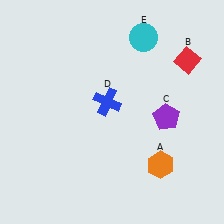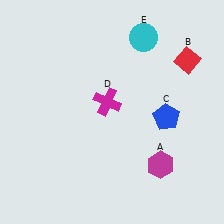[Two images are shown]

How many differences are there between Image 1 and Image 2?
There are 3 differences between the two images.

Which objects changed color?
A changed from orange to magenta. C changed from purple to blue. D changed from blue to magenta.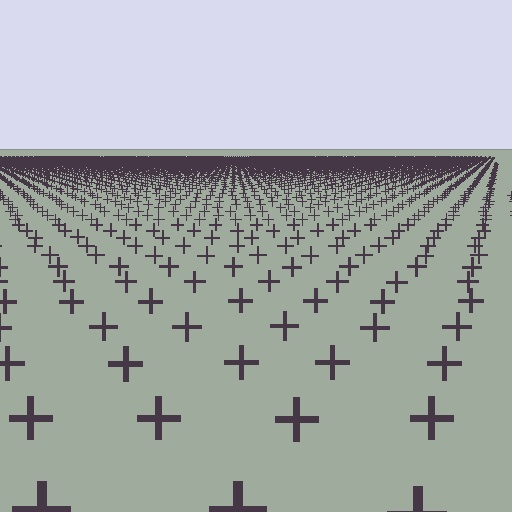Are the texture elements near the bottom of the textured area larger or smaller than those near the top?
Larger. Near the bottom, elements are closer to the viewer and appear at a bigger on-screen size.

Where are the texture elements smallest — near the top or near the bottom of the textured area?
Near the top.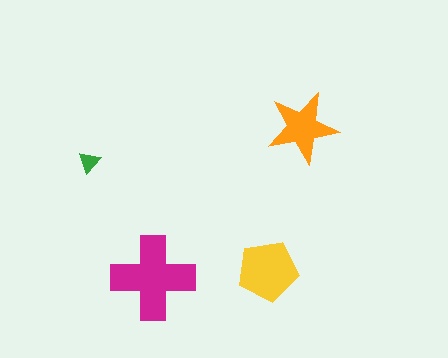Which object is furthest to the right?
The orange star is rightmost.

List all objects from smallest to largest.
The green triangle, the orange star, the yellow pentagon, the magenta cross.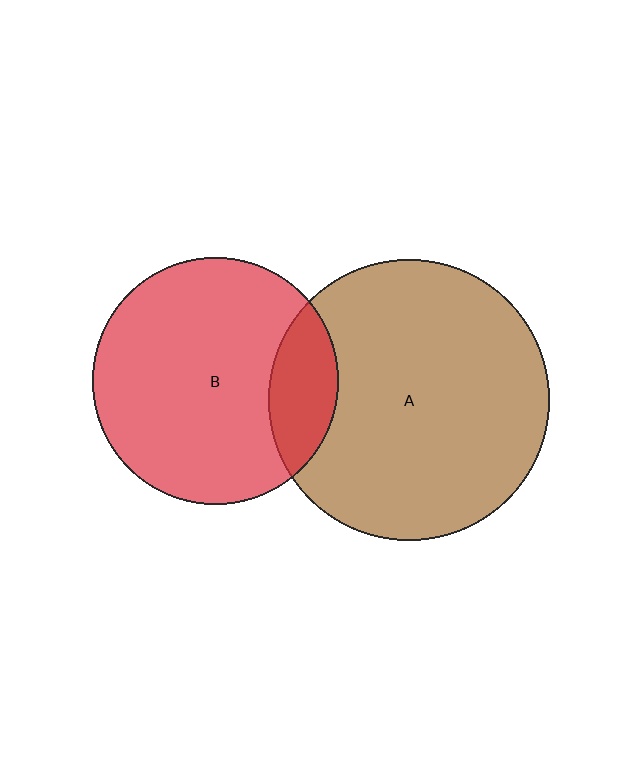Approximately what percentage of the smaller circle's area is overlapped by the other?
Approximately 20%.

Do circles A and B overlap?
Yes.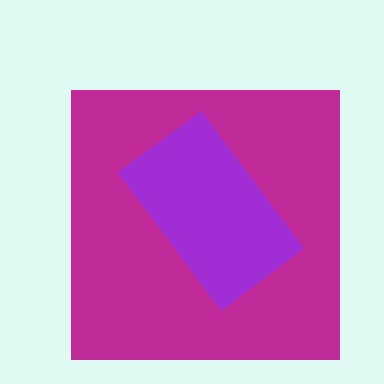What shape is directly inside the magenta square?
The purple rectangle.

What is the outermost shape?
The magenta square.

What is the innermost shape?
The purple rectangle.